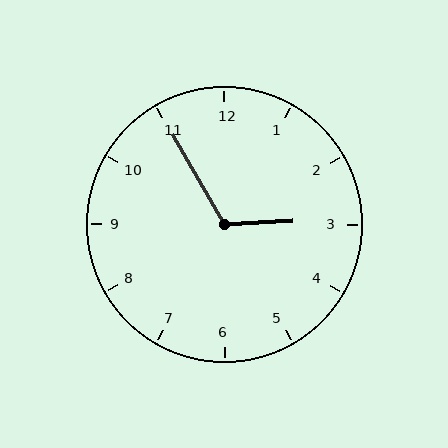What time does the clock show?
2:55.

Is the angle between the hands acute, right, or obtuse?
It is obtuse.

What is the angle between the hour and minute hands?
Approximately 118 degrees.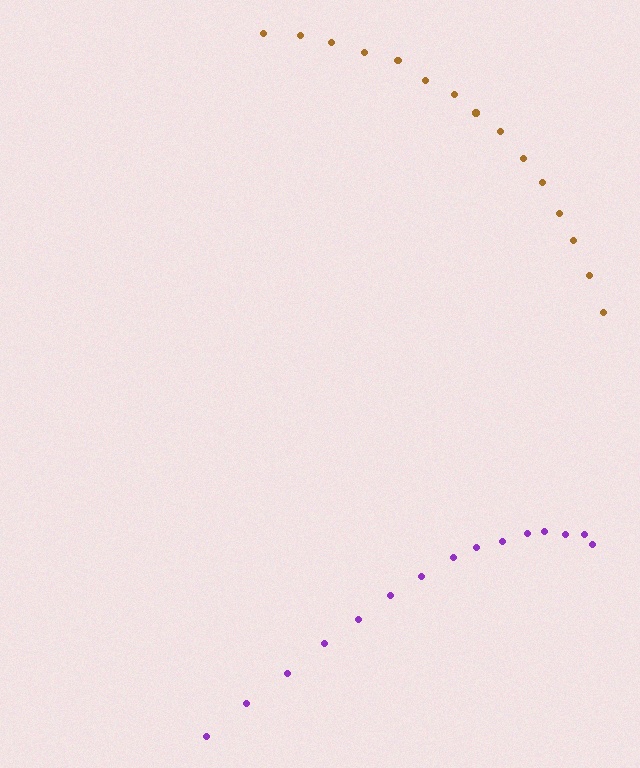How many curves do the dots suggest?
There are 2 distinct paths.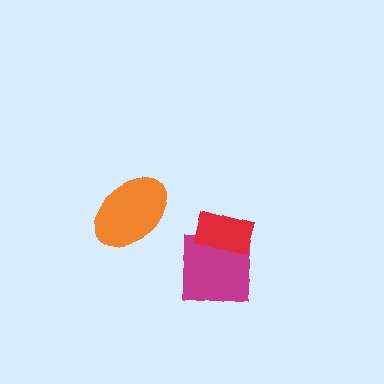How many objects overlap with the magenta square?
1 object overlaps with the magenta square.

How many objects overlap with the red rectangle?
1 object overlaps with the red rectangle.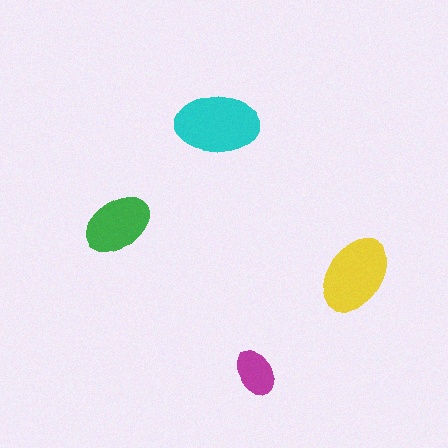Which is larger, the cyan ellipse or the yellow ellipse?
The cyan one.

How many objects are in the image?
There are 4 objects in the image.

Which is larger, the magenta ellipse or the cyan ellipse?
The cyan one.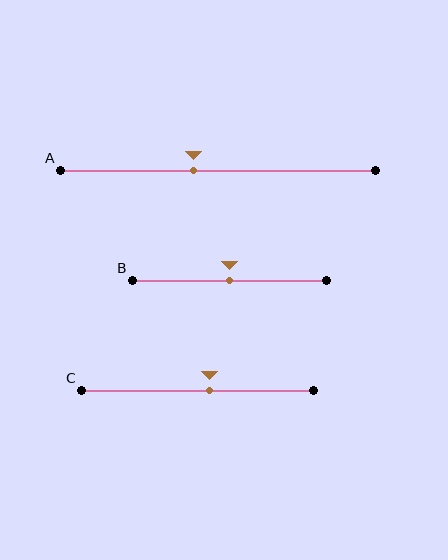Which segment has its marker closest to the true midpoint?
Segment B has its marker closest to the true midpoint.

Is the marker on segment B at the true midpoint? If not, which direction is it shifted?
Yes, the marker on segment B is at the true midpoint.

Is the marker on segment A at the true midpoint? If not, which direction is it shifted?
No, the marker on segment A is shifted to the left by about 8% of the segment length.